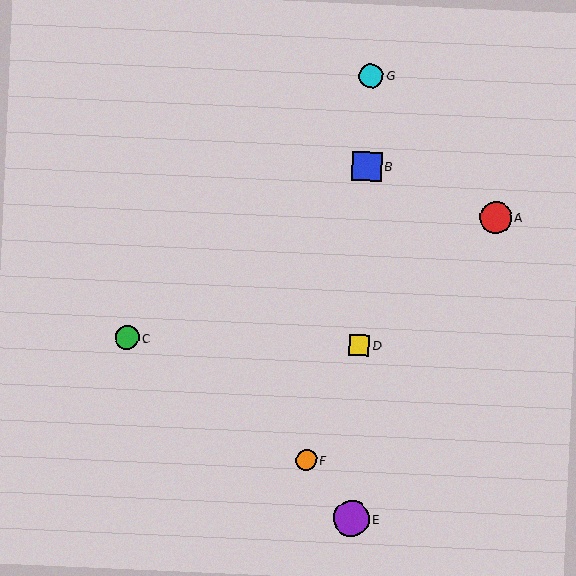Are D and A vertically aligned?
No, D is at x≈359 and A is at x≈496.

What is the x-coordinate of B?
Object B is at x≈367.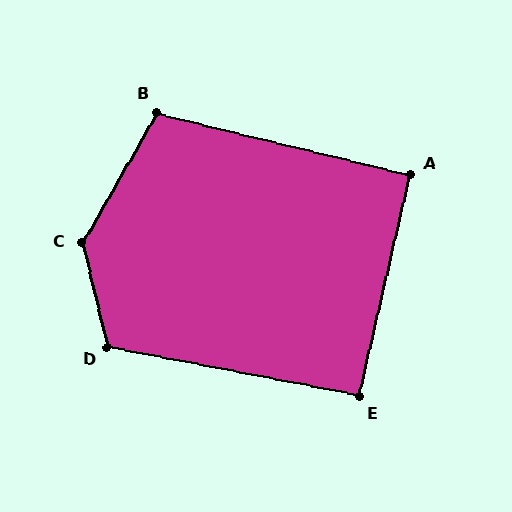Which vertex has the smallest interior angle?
A, at approximately 91 degrees.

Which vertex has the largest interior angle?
C, at approximately 137 degrees.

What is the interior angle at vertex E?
Approximately 92 degrees (approximately right).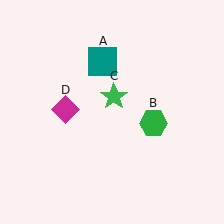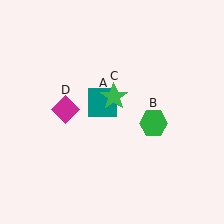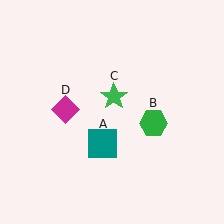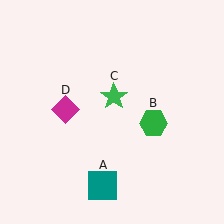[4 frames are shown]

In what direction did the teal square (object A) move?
The teal square (object A) moved down.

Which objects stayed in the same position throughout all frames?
Green hexagon (object B) and green star (object C) and magenta diamond (object D) remained stationary.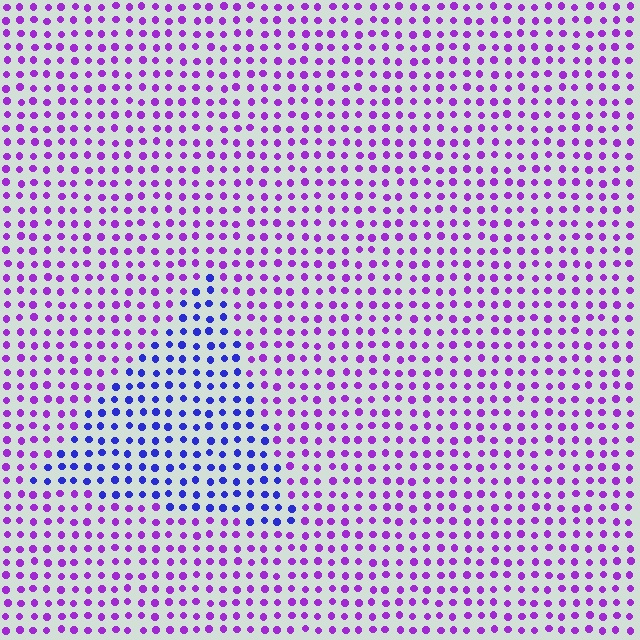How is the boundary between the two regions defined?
The boundary is defined purely by a slight shift in hue (about 45 degrees). Spacing, size, and orientation are identical on both sides.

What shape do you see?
I see a triangle.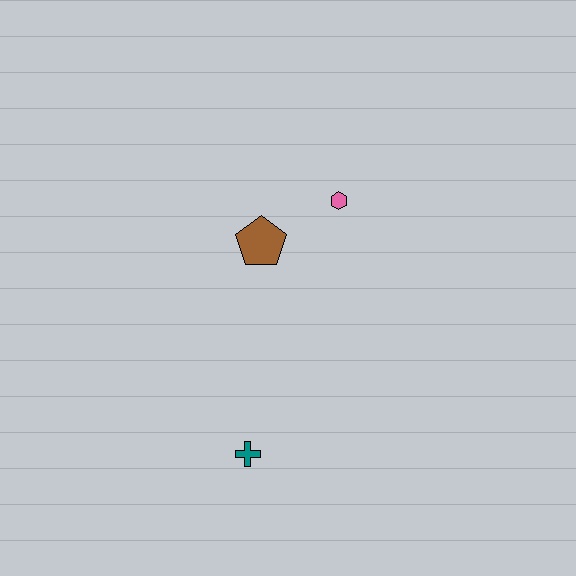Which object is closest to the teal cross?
The brown pentagon is closest to the teal cross.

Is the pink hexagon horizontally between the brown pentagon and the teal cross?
No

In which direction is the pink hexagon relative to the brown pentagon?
The pink hexagon is to the right of the brown pentagon.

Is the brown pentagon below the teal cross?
No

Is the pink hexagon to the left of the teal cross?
No